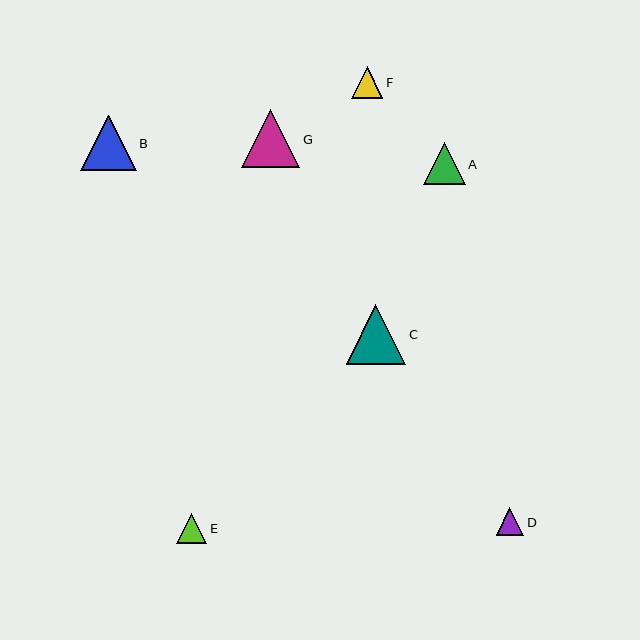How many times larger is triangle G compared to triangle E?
Triangle G is approximately 2.0 times the size of triangle E.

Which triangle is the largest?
Triangle C is the largest with a size of approximately 60 pixels.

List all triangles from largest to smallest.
From largest to smallest: C, G, B, A, F, E, D.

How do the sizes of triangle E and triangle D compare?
Triangle E and triangle D are approximately the same size.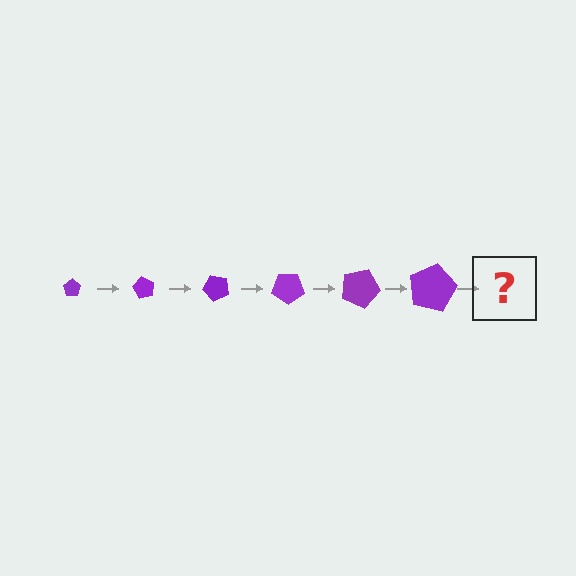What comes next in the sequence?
The next element should be a pentagon, larger than the previous one and rotated 360 degrees from the start.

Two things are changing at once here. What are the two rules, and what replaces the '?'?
The two rules are that the pentagon grows larger each step and it rotates 60 degrees each step. The '?' should be a pentagon, larger than the previous one and rotated 360 degrees from the start.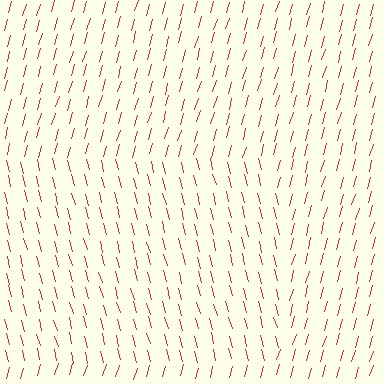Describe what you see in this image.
The image is filled with small red line segments. A rectangle region in the image has lines oriented differently from the surrounding lines, creating a visible texture boundary.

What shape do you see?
I see a rectangle.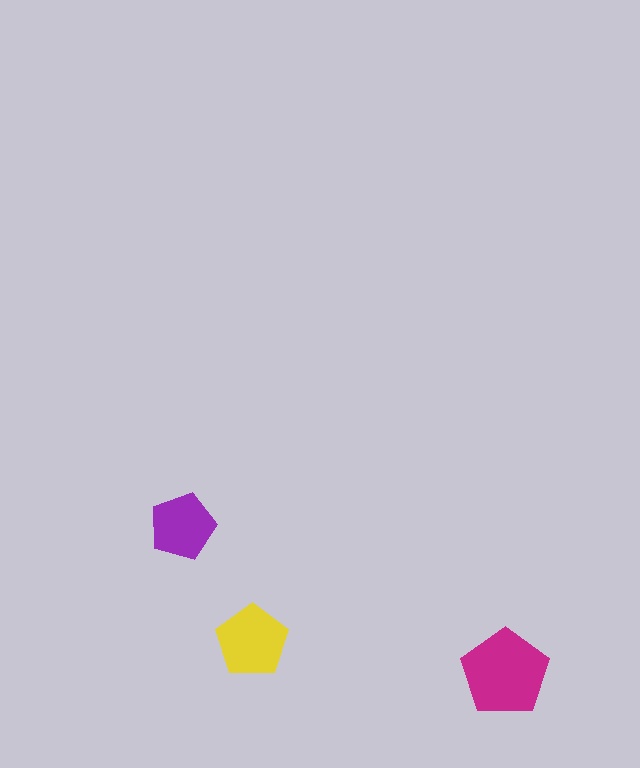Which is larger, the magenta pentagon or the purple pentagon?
The magenta one.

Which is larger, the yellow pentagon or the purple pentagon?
The yellow one.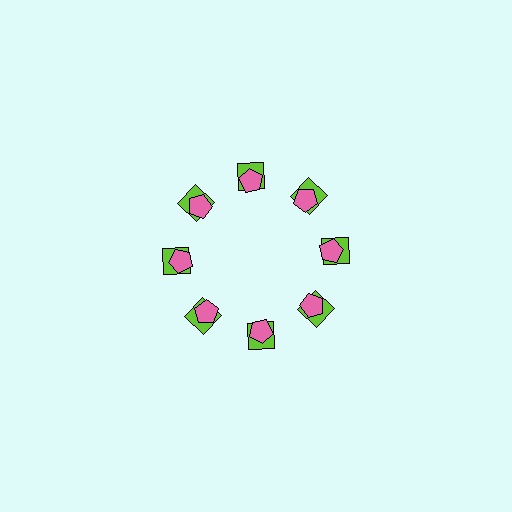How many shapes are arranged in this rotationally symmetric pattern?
There are 16 shapes, arranged in 8 groups of 2.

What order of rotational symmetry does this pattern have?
This pattern has 8-fold rotational symmetry.